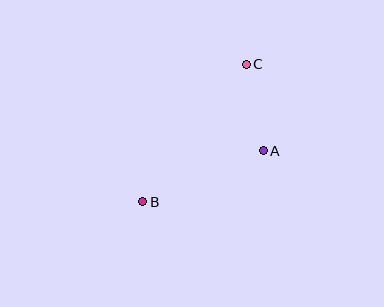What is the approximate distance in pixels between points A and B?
The distance between A and B is approximately 131 pixels.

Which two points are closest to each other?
Points A and C are closest to each other.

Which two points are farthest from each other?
Points B and C are farthest from each other.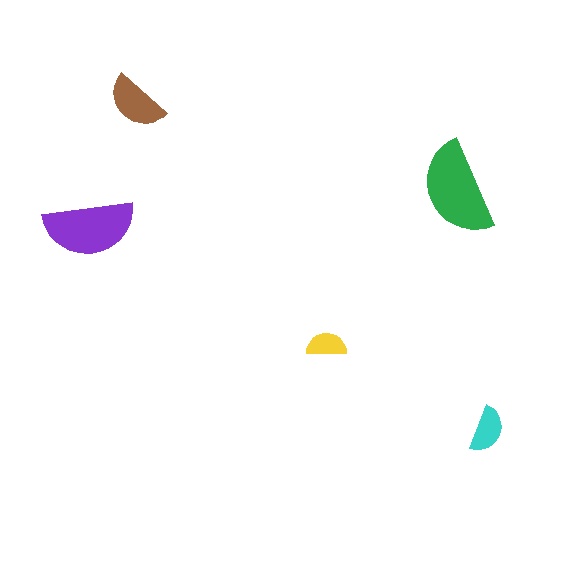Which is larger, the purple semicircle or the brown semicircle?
The purple one.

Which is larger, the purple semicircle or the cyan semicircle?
The purple one.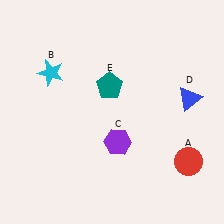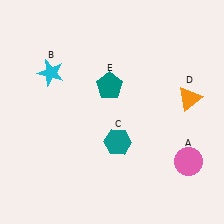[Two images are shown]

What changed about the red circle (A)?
In Image 1, A is red. In Image 2, it changed to pink.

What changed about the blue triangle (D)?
In Image 1, D is blue. In Image 2, it changed to orange.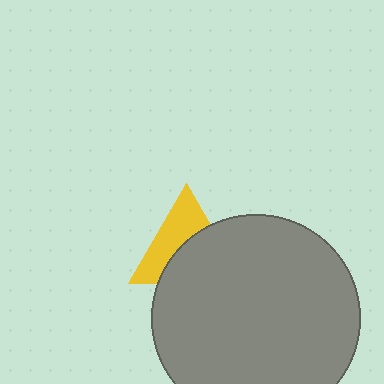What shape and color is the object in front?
The object in front is a gray circle.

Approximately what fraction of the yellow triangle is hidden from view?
Roughly 51% of the yellow triangle is hidden behind the gray circle.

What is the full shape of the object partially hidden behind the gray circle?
The partially hidden object is a yellow triangle.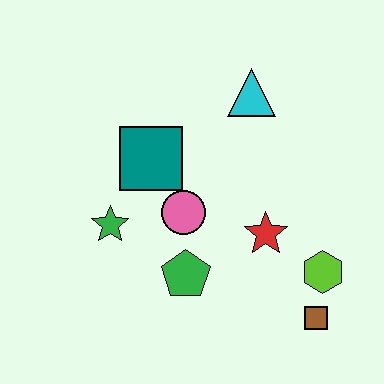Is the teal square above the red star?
Yes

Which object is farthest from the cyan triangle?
The brown square is farthest from the cyan triangle.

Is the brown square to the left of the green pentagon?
No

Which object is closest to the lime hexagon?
The brown square is closest to the lime hexagon.